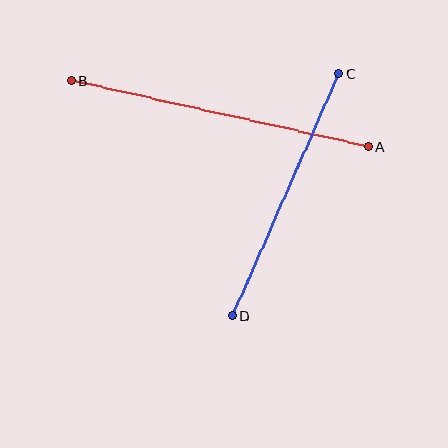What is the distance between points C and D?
The distance is approximately 265 pixels.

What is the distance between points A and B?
The distance is approximately 304 pixels.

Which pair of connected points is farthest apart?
Points A and B are farthest apart.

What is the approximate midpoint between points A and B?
The midpoint is at approximately (219, 114) pixels.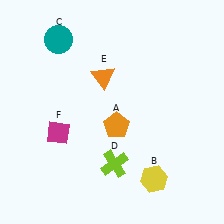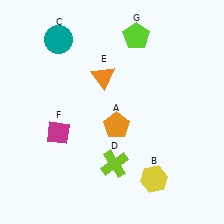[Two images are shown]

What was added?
A lime pentagon (G) was added in Image 2.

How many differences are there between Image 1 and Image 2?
There is 1 difference between the two images.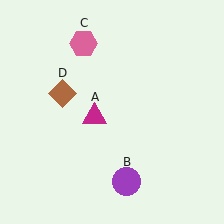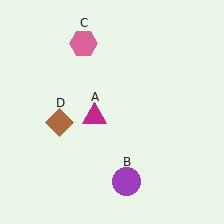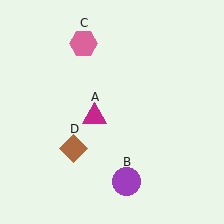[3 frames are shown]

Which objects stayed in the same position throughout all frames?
Magenta triangle (object A) and purple circle (object B) and pink hexagon (object C) remained stationary.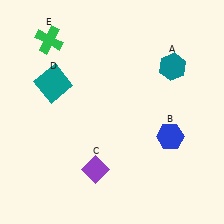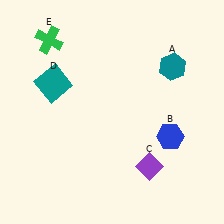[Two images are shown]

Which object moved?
The purple diamond (C) moved right.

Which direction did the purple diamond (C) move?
The purple diamond (C) moved right.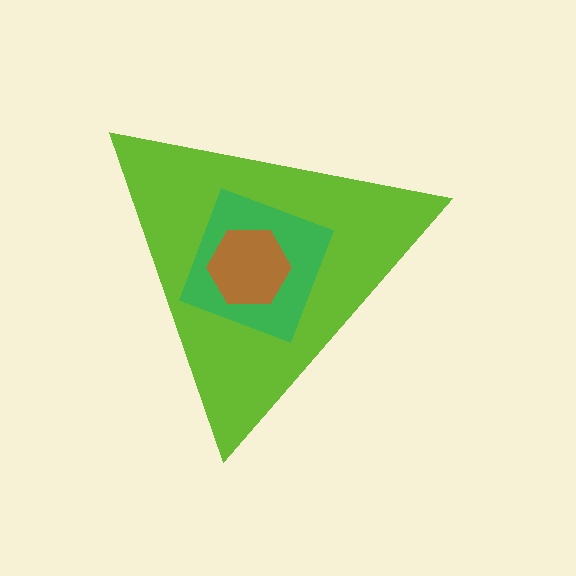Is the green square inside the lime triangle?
Yes.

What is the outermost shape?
The lime triangle.